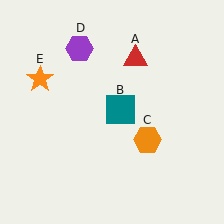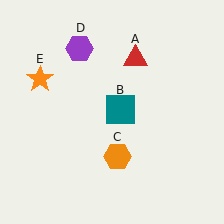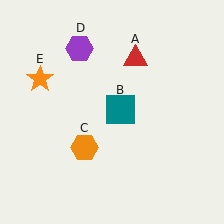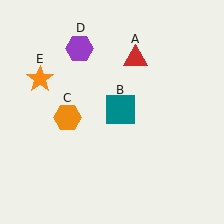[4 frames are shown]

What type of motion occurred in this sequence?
The orange hexagon (object C) rotated clockwise around the center of the scene.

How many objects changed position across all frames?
1 object changed position: orange hexagon (object C).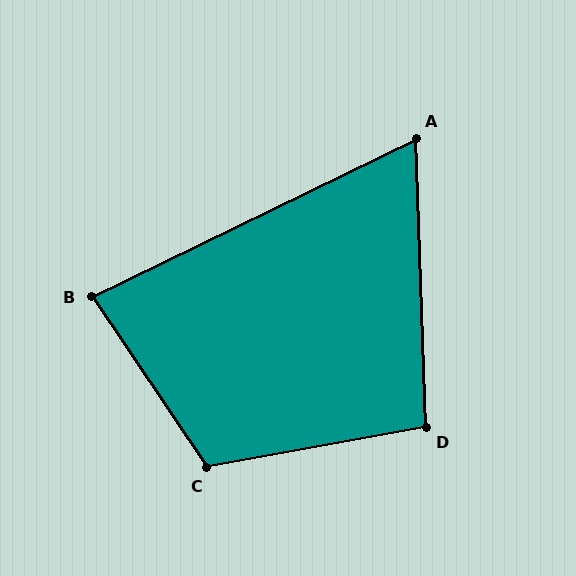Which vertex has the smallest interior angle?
A, at approximately 66 degrees.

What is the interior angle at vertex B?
Approximately 82 degrees (acute).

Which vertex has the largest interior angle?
C, at approximately 114 degrees.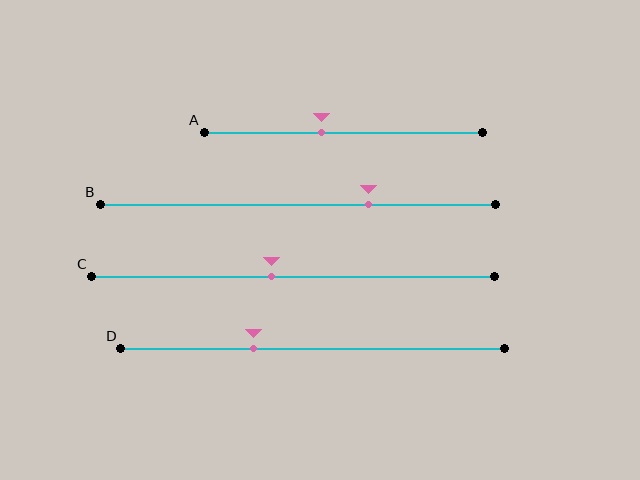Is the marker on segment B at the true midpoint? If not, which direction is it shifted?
No, the marker on segment B is shifted to the right by about 18% of the segment length.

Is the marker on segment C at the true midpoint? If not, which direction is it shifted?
No, the marker on segment C is shifted to the left by about 5% of the segment length.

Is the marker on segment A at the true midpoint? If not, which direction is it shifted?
No, the marker on segment A is shifted to the left by about 8% of the segment length.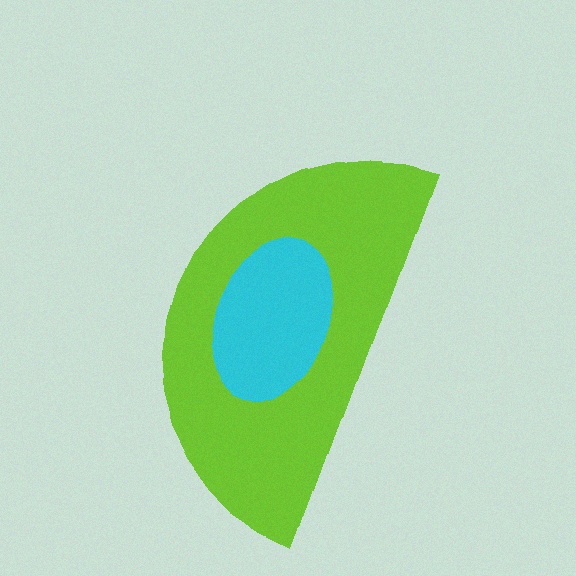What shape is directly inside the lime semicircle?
The cyan ellipse.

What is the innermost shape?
The cyan ellipse.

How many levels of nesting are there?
2.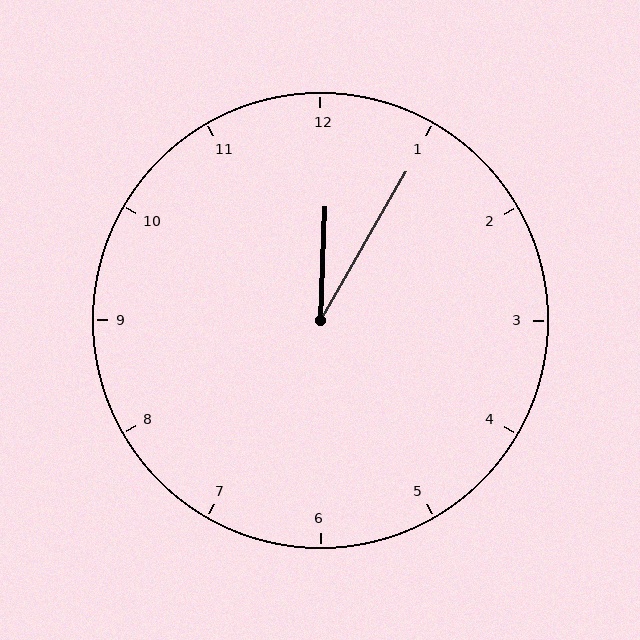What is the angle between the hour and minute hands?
Approximately 28 degrees.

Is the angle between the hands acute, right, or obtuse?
It is acute.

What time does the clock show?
12:05.